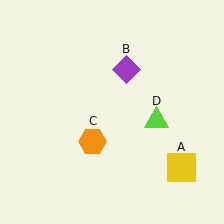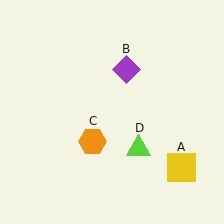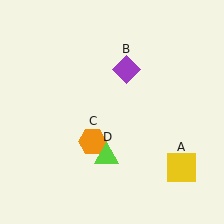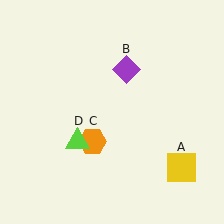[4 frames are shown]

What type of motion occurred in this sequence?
The lime triangle (object D) rotated clockwise around the center of the scene.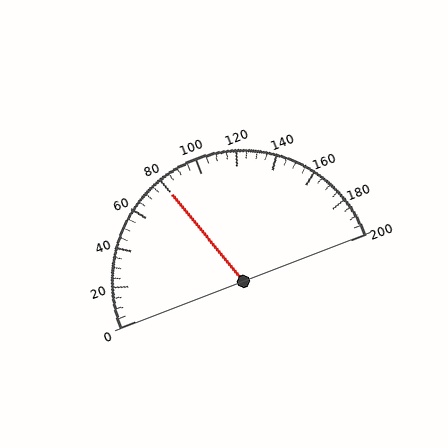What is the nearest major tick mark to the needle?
The nearest major tick mark is 80.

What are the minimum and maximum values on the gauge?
The gauge ranges from 0 to 200.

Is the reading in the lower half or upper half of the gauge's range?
The reading is in the lower half of the range (0 to 200).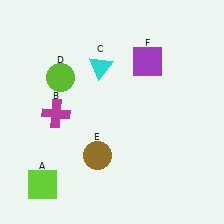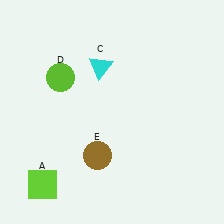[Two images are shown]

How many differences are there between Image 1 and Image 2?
There are 2 differences between the two images.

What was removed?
The purple square (F), the magenta cross (B) were removed in Image 2.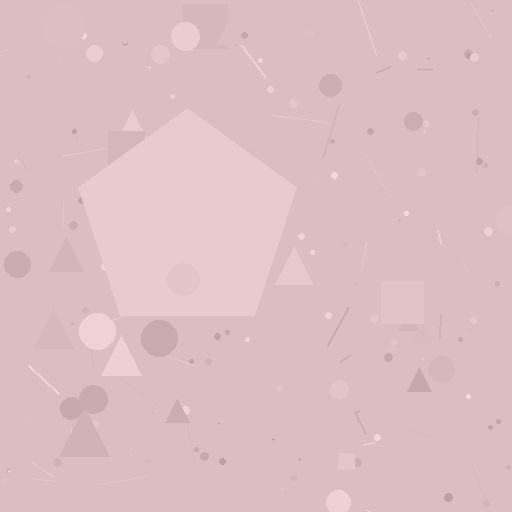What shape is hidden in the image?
A pentagon is hidden in the image.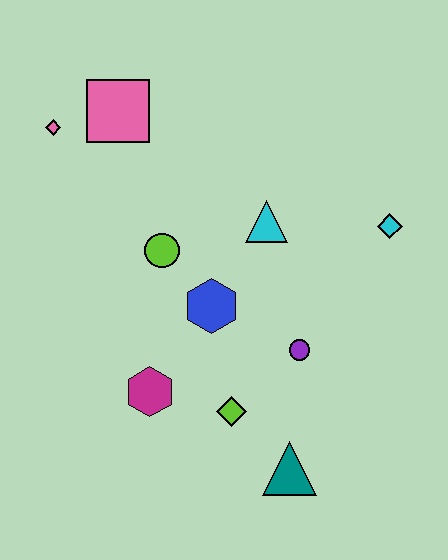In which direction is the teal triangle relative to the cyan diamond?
The teal triangle is below the cyan diamond.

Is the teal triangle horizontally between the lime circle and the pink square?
No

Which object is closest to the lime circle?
The blue hexagon is closest to the lime circle.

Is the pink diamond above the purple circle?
Yes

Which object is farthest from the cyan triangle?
The teal triangle is farthest from the cyan triangle.